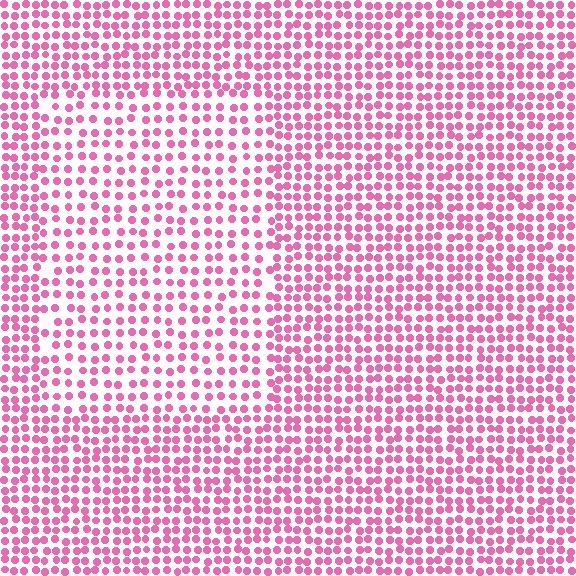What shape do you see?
I see a rectangle.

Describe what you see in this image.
The image contains small pink elements arranged at two different densities. A rectangle-shaped region is visible where the elements are less densely packed than the surrounding area.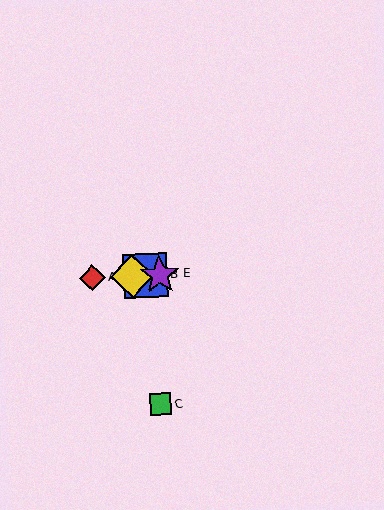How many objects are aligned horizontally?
4 objects (A, B, D, E) are aligned horizontally.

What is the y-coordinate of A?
Object A is at y≈278.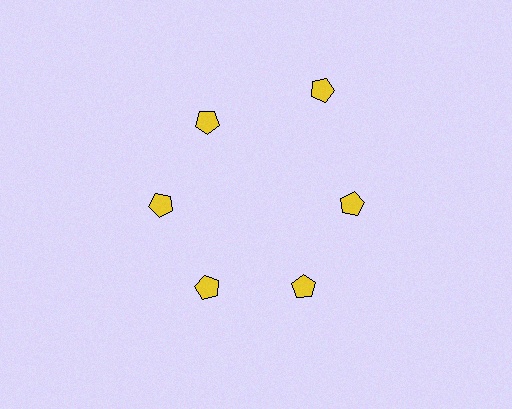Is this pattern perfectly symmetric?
No. The 6 yellow pentagons are arranged in a ring, but one element near the 1 o'clock position is pushed outward from the center, breaking the 6-fold rotational symmetry.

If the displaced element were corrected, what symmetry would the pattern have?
It would have 6-fold rotational symmetry — the pattern would map onto itself every 60 degrees.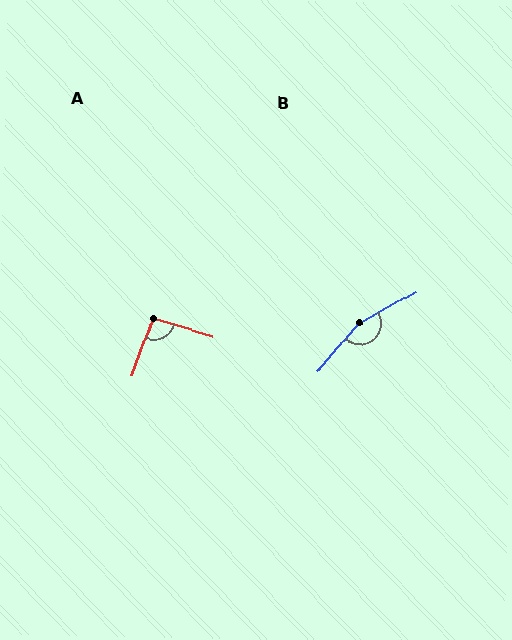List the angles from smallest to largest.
A (92°), B (160°).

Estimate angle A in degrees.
Approximately 92 degrees.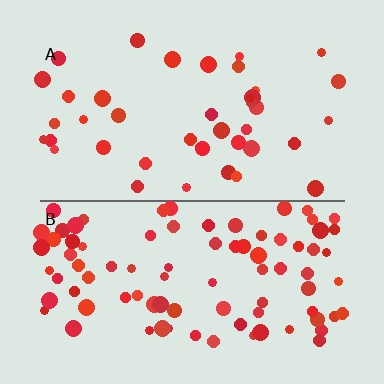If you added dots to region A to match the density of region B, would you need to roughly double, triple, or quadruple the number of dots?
Approximately double.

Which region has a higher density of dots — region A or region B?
B (the bottom).